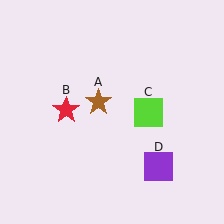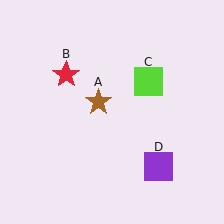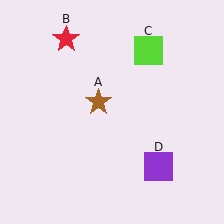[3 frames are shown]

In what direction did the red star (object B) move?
The red star (object B) moved up.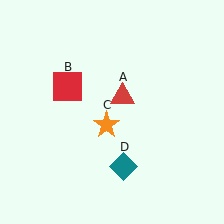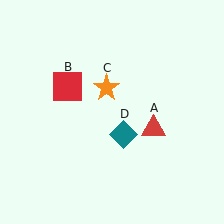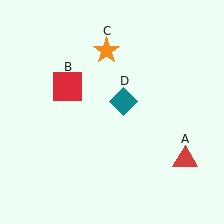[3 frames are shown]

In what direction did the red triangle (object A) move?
The red triangle (object A) moved down and to the right.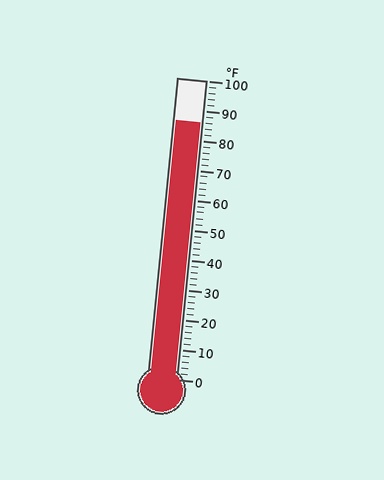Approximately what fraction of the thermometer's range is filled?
The thermometer is filled to approximately 85% of its range.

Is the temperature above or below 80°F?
The temperature is above 80°F.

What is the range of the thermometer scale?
The thermometer scale ranges from 0°F to 100°F.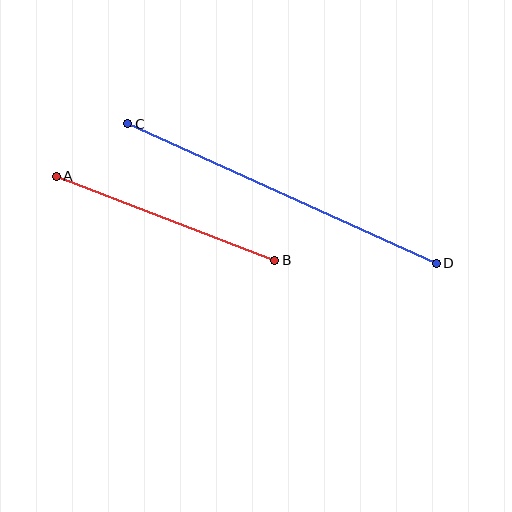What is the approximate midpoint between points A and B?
The midpoint is at approximately (165, 218) pixels.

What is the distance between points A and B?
The distance is approximately 234 pixels.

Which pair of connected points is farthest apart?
Points C and D are farthest apart.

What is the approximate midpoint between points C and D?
The midpoint is at approximately (282, 194) pixels.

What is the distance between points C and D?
The distance is approximately 339 pixels.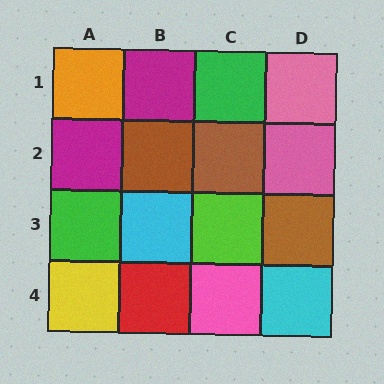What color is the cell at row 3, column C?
Lime.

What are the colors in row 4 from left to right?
Yellow, red, pink, cyan.